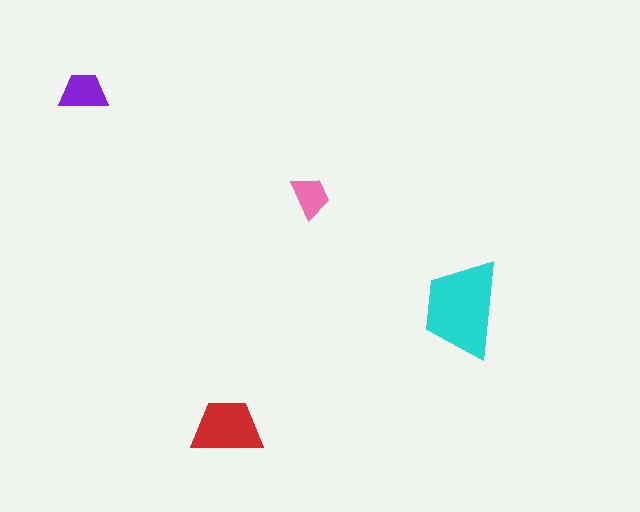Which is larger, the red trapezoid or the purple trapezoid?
The red one.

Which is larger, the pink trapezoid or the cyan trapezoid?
The cyan one.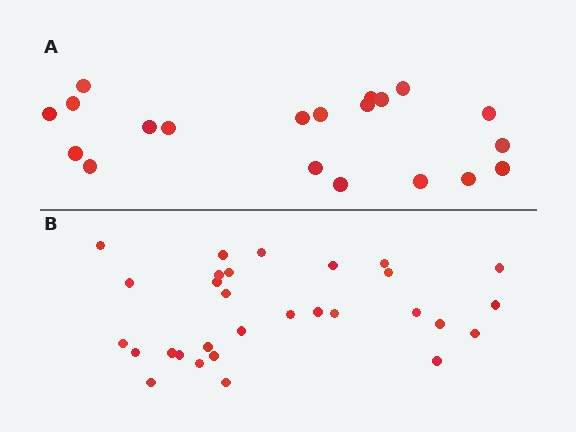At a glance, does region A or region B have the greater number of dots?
Region B (the bottom region) has more dots.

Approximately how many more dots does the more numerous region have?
Region B has roughly 10 or so more dots than region A.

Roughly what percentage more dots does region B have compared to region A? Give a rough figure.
About 50% more.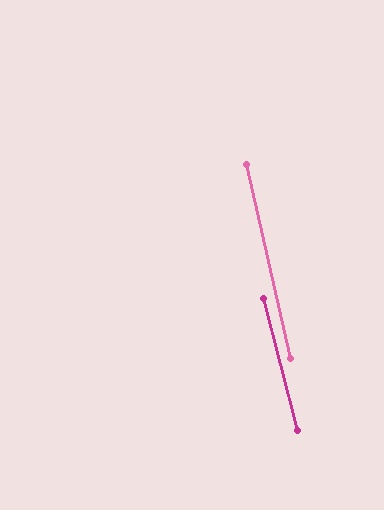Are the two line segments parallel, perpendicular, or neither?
Parallel — their directions differ by only 1.6°.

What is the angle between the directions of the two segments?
Approximately 2 degrees.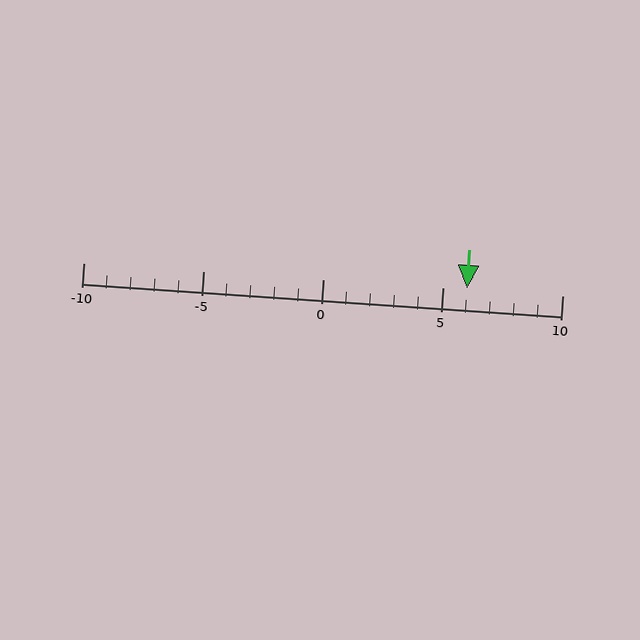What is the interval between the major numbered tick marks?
The major tick marks are spaced 5 units apart.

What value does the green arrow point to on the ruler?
The green arrow points to approximately 6.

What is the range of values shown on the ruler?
The ruler shows values from -10 to 10.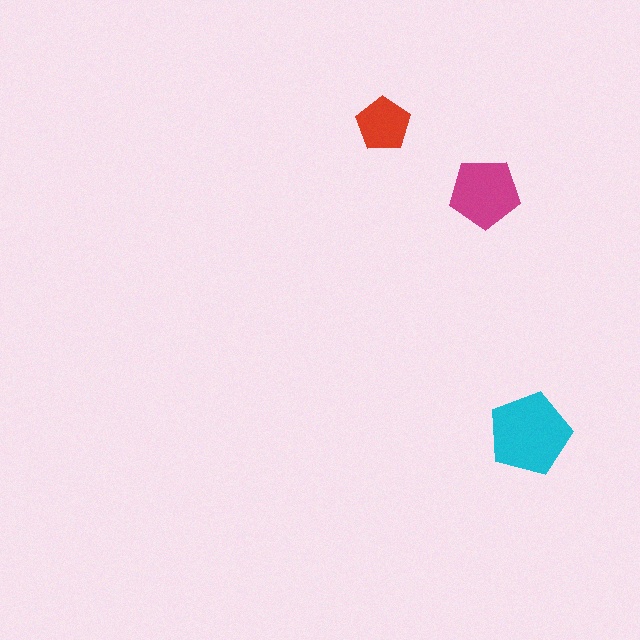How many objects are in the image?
There are 3 objects in the image.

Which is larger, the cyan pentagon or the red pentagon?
The cyan one.